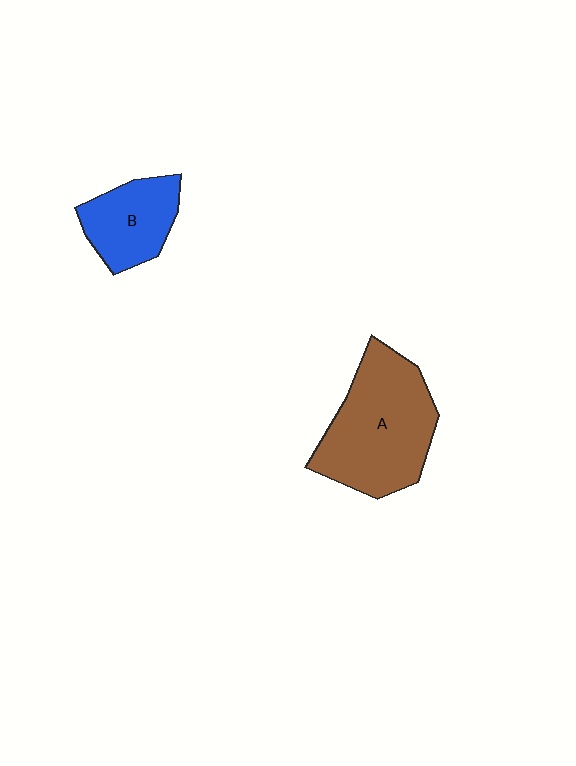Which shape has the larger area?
Shape A (brown).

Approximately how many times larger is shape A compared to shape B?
Approximately 1.8 times.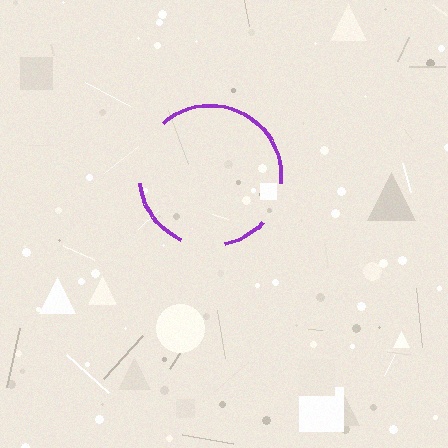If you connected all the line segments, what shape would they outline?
They would outline a circle.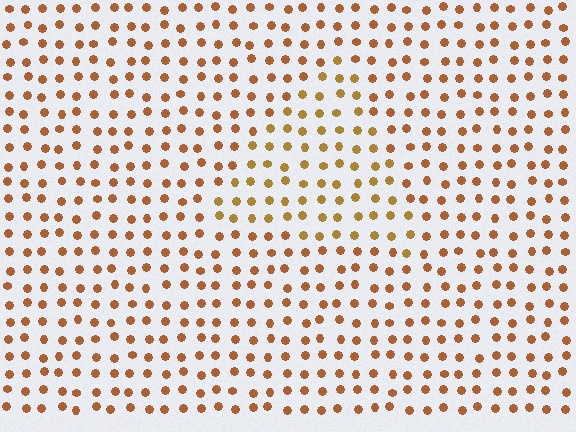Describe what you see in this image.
The image is filled with small brown elements in a uniform arrangement. A triangle-shaped region is visible where the elements are tinted to a slightly different hue, forming a subtle color boundary.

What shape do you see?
I see a triangle.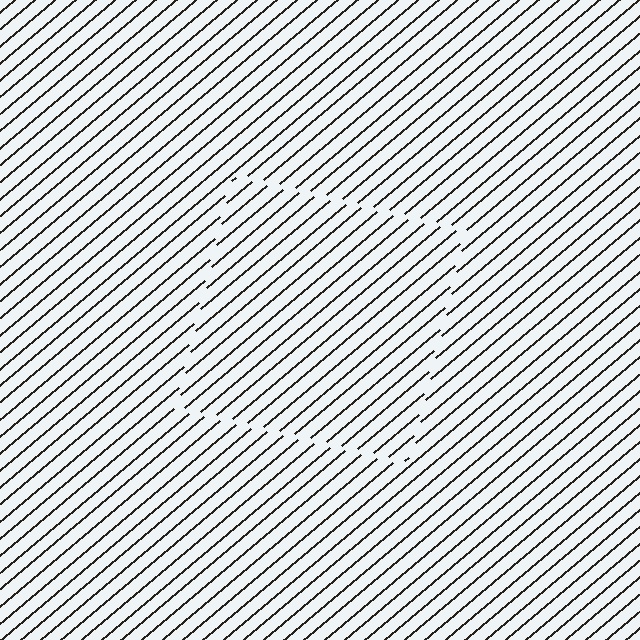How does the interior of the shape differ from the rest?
The interior of the shape contains the same grating, shifted by half a period — the contour is defined by the phase discontinuity where line-ends from the inner and outer gratings abut.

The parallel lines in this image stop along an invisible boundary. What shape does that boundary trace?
An illusory square. The interior of the shape contains the same grating, shifted by half a period — the contour is defined by the phase discontinuity where line-ends from the inner and outer gratings abut.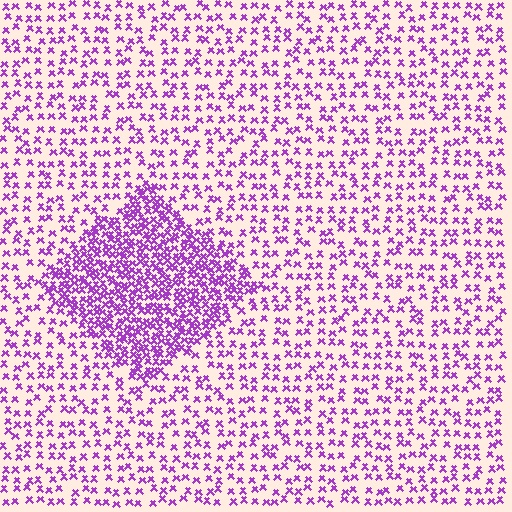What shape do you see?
I see a diamond.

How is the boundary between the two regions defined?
The boundary is defined by a change in element density (approximately 2.5x ratio). All elements are the same color, size, and shape.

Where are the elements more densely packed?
The elements are more densely packed inside the diamond boundary.